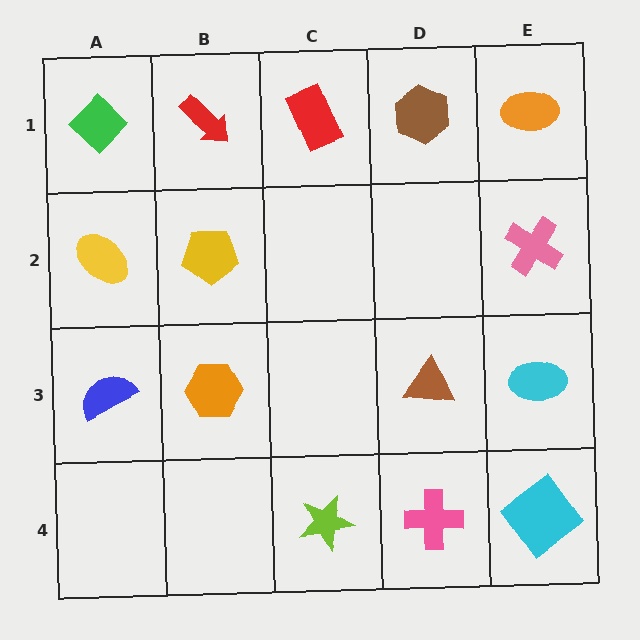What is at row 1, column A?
A green diamond.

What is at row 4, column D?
A pink cross.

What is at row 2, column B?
A yellow pentagon.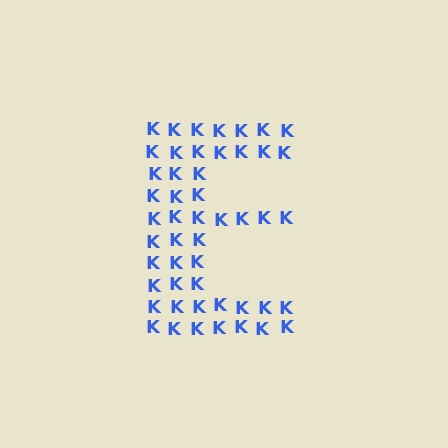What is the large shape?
The large shape is the letter E.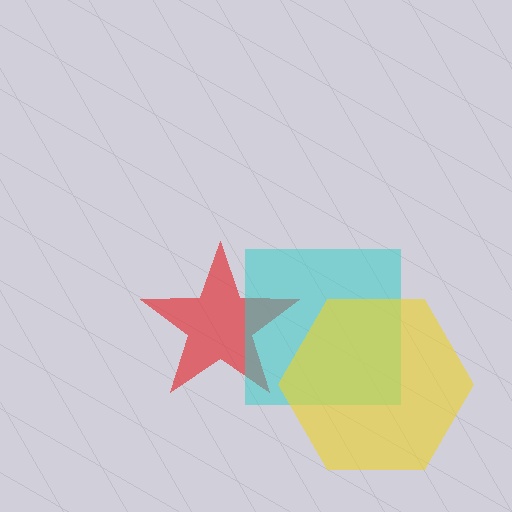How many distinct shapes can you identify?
There are 3 distinct shapes: a red star, a cyan square, a yellow hexagon.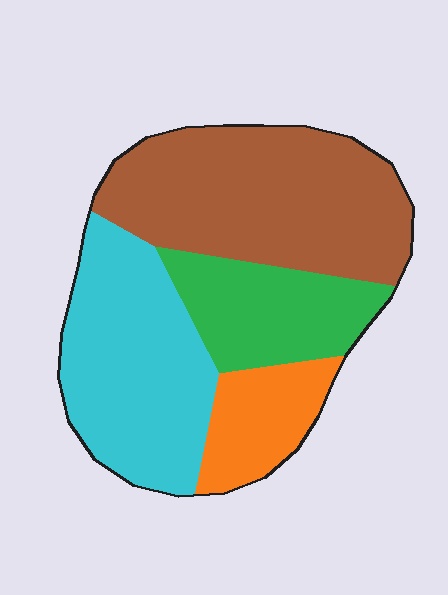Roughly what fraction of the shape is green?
Green takes up about one sixth (1/6) of the shape.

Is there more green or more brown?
Brown.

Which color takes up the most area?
Brown, at roughly 40%.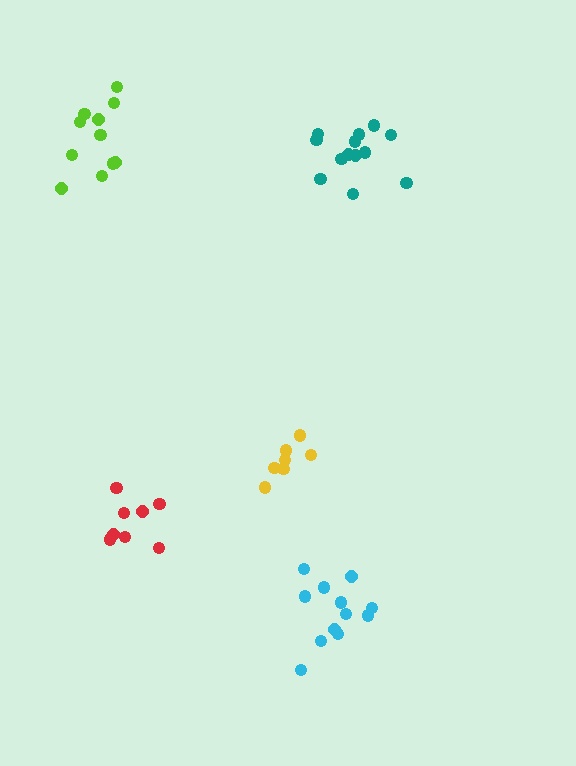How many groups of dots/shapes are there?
There are 5 groups.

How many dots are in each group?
Group 1: 11 dots, Group 2: 13 dots, Group 3: 8 dots, Group 4: 12 dots, Group 5: 7 dots (51 total).